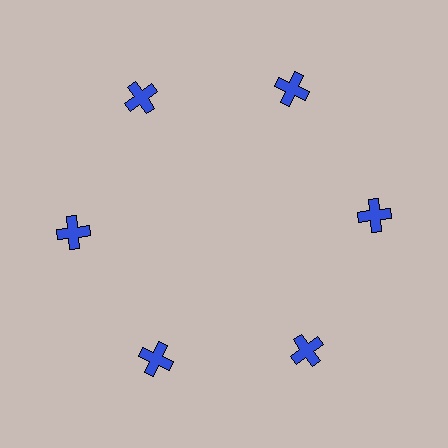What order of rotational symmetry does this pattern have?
This pattern has 6-fold rotational symmetry.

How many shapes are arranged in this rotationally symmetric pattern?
There are 6 shapes, arranged in 6 groups of 1.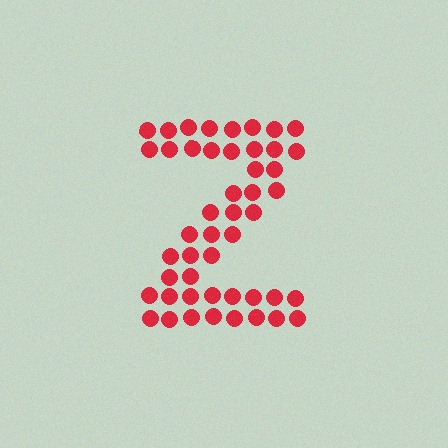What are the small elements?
The small elements are circles.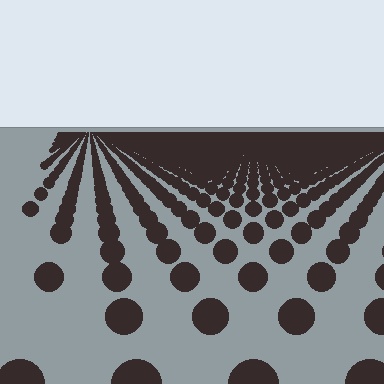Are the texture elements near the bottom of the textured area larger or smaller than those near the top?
Larger. Near the bottom, elements are closer to the viewer and appear at a bigger on-screen size.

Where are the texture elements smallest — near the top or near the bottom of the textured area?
Near the top.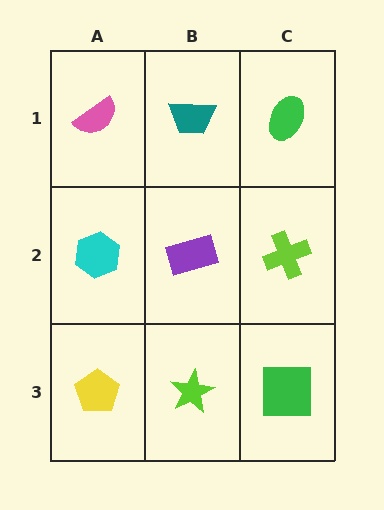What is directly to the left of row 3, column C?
A lime star.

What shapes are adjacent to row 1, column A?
A cyan hexagon (row 2, column A), a teal trapezoid (row 1, column B).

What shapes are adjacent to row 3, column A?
A cyan hexagon (row 2, column A), a lime star (row 3, column B).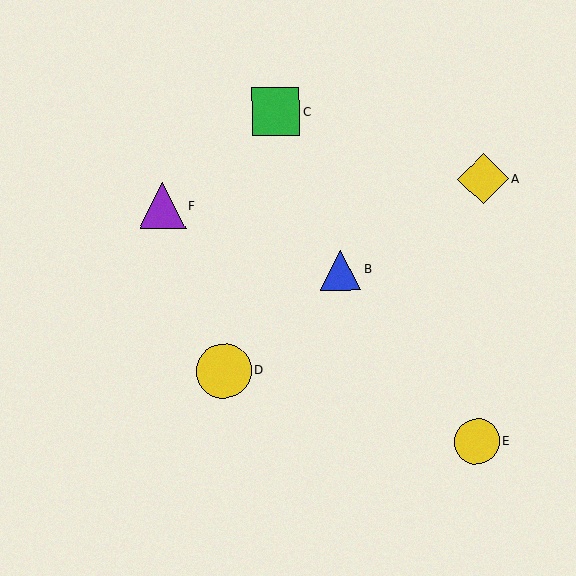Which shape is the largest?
The yellow circle (labeled D) is the largest.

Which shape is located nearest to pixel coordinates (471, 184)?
The yellow diamond (labeled A) at (483, 179) is nearest to that location.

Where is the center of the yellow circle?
The center of the yellow circle is at (477, 441).